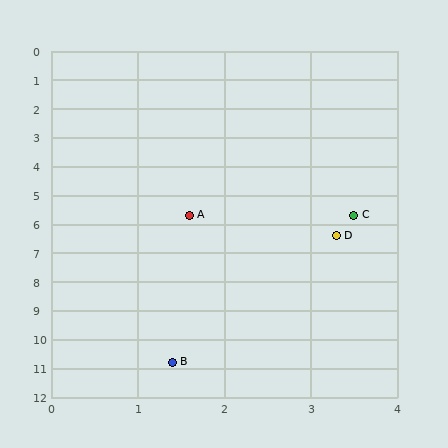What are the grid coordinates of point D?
Point D is at approximately (3.3, 6.4).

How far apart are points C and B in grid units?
Points C and B are about 5.5 grid units apart.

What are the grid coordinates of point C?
Point C is at approximately (3.5, 5.7).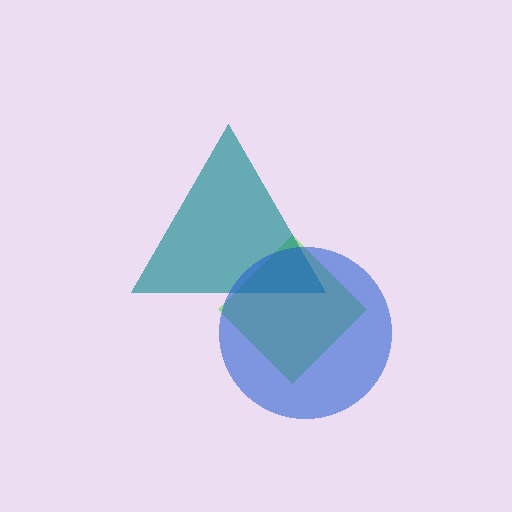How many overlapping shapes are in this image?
There are 3 overlapping shapes in the image.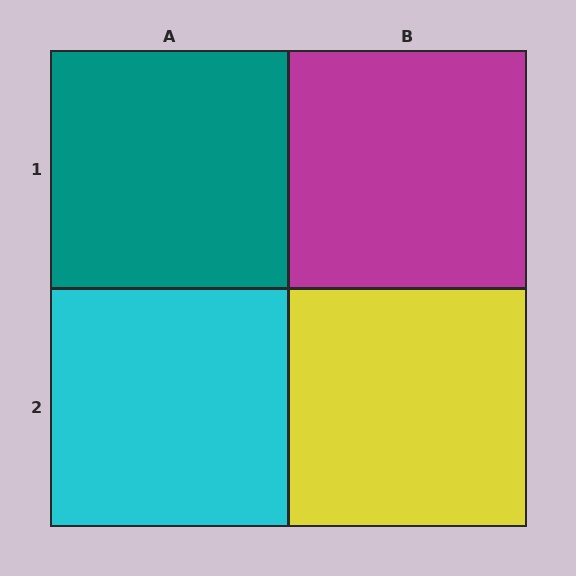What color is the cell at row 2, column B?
Yellow.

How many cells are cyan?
1 cell is cyan.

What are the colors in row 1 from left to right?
Teal, magenta.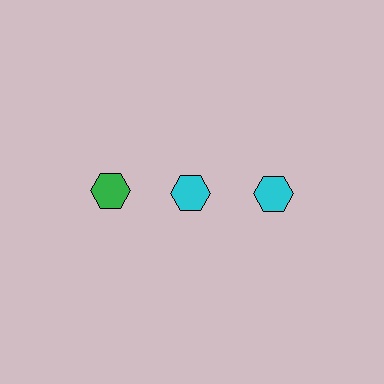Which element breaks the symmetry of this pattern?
The green hexagon in the top row, leftmost column breaks the symmetry. All other shapes are cyan hexagons.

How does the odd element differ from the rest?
It has a different color: green instead of cyan.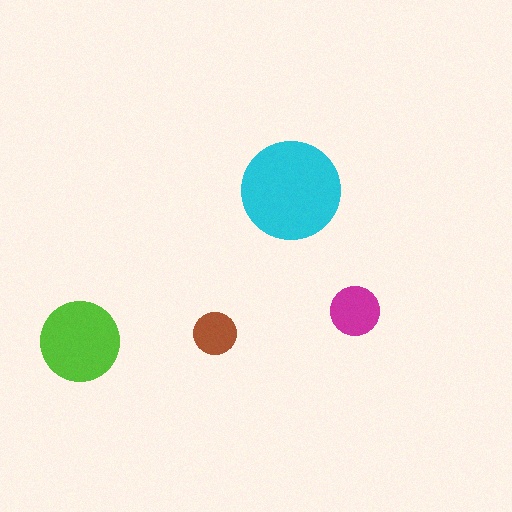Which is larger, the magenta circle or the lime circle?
The lime one.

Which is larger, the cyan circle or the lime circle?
The cyan one.